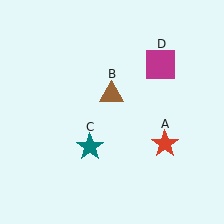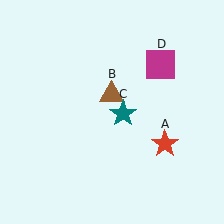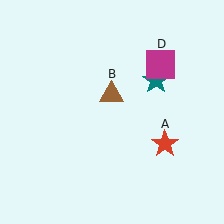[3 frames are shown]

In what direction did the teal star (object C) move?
The teal star (object C) moved up and to the right.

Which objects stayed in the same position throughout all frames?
Red star (object A) and brown triangle (object B) and magenta square (object D) remained stationary.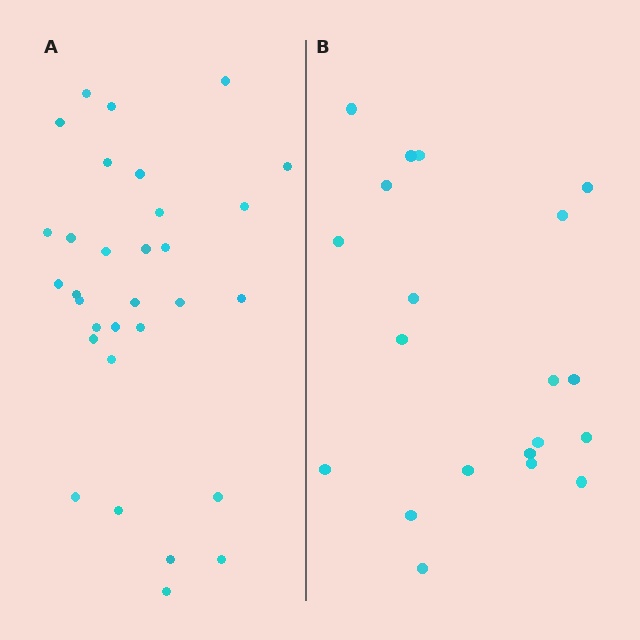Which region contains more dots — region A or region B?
Region A (the left region) has more dots.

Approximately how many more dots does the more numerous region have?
Region A has roughly 12 or so more dots than region B.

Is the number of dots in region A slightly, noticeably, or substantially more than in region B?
Region A has substantially more. The ratio is roughly 1.6 to 1.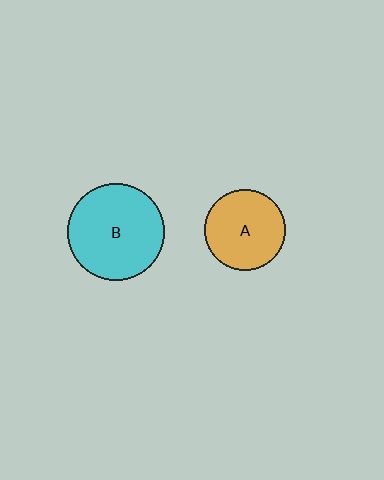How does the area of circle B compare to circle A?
Approximately 1.4 times.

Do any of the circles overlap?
No, none of the circles overlap.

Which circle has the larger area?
Circle B (cyan).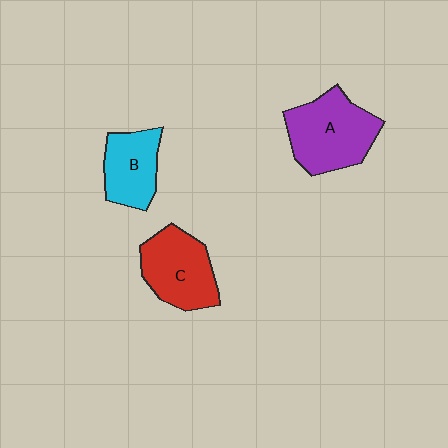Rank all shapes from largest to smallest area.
From largest to smallest: A (purple), C (red), B (cyan).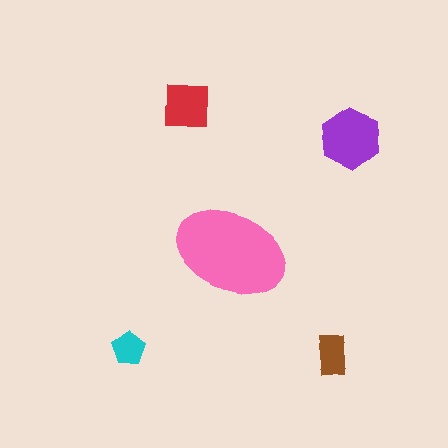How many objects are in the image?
There are 5 objects in the image.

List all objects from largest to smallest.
The pink ellipse, the purple hexagon, the red square, the brown rectangle, the cyan pentagon.